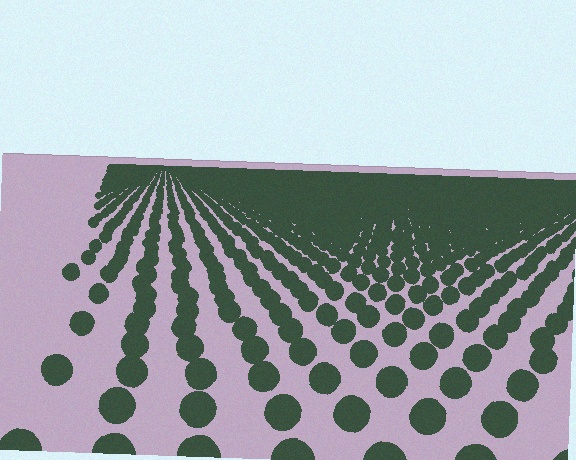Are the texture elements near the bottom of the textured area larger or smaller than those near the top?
Larger. Near the bottom, elements are closer to the viewer and appear at a bigger on-screen size.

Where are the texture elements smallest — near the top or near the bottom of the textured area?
Near the top.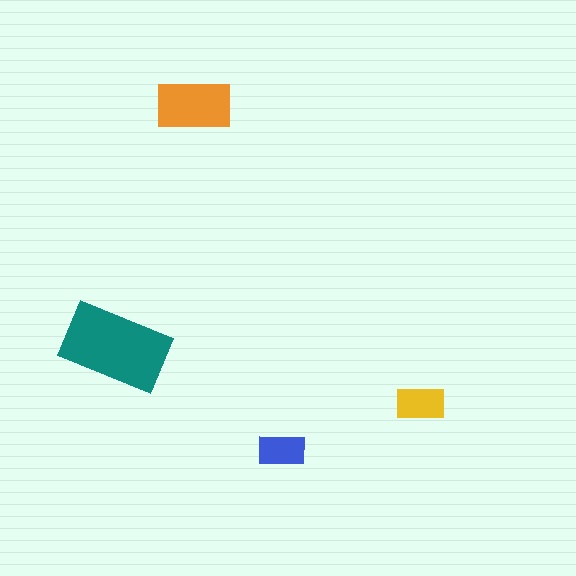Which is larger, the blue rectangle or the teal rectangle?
The teal one.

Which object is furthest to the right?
The yellow rectangle is rightmost.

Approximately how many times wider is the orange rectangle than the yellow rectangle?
About 1.5 times wider.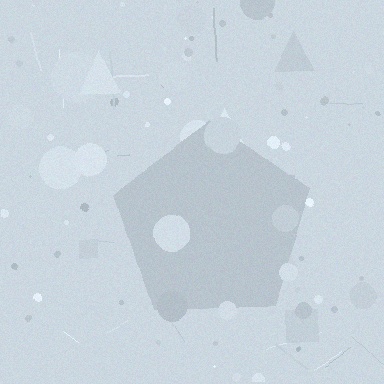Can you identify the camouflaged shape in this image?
The camouflaged shape is a pentagon.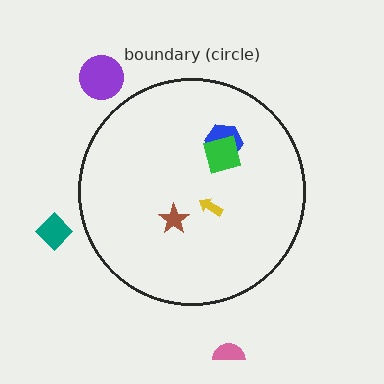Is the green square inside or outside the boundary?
Inside.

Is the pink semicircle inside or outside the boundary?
Outside.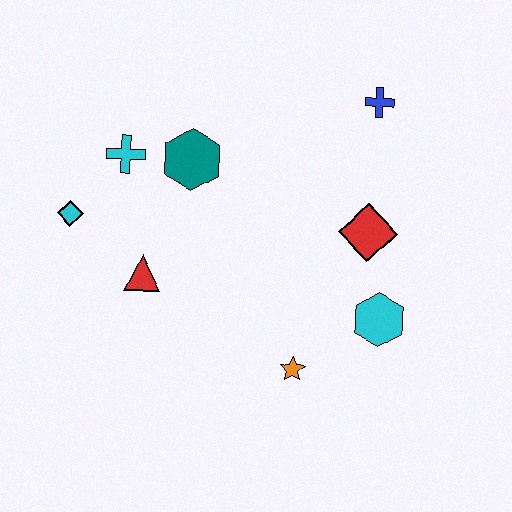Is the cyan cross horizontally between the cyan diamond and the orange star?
Yes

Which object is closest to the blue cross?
The red diamond is closest to the blue cross.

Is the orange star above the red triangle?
No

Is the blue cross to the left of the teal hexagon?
No